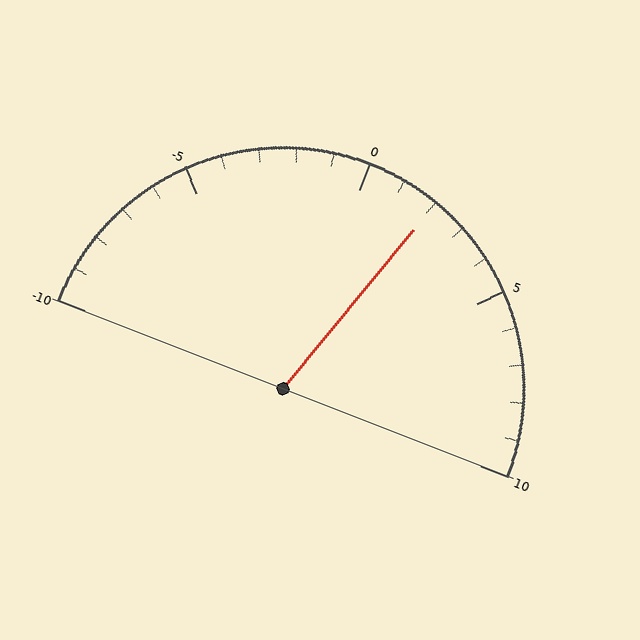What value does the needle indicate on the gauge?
The needle indicates approximately 2.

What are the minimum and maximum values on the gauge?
The gauge ranges from -10 to 10.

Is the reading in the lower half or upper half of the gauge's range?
The reading is in the upper half of the range (-10 to 10).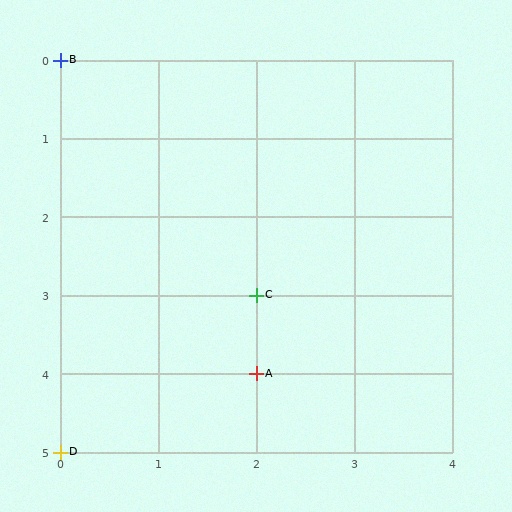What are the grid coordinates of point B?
Point B is at grid coordinates (0, 0).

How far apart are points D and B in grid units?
Points D and B are 5 rows apart.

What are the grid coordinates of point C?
Point C is at grid coordinates (2, 3).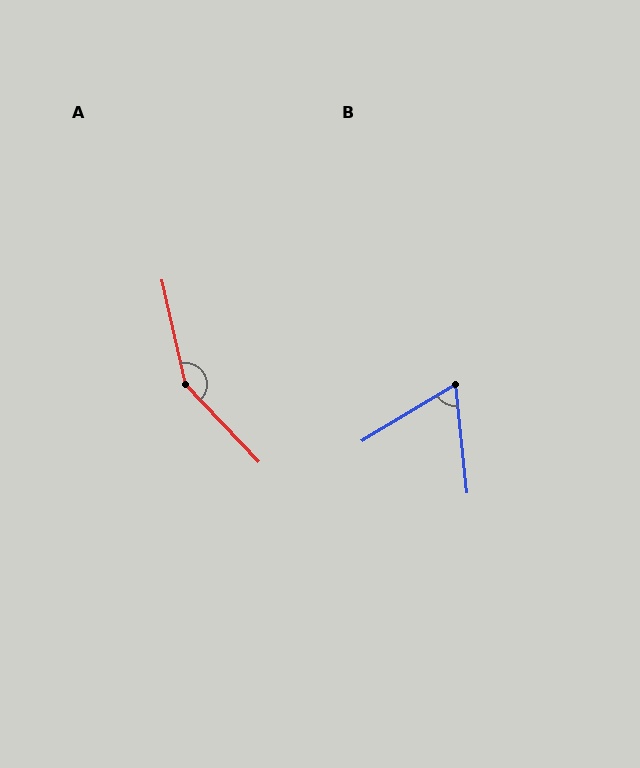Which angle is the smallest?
B, at approximately 65 degrees.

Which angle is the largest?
A, at approximately 149 degrees.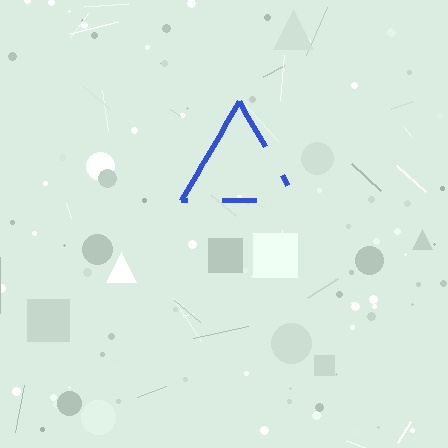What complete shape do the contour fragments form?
The contour fragments form a triangle.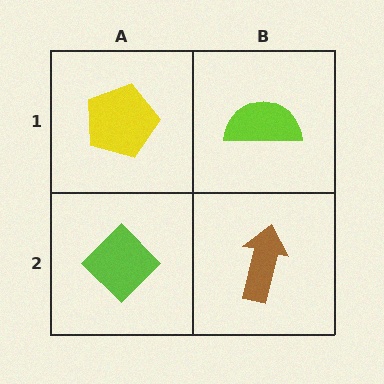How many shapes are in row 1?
2 shapes.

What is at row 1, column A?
A yellow pentagon.